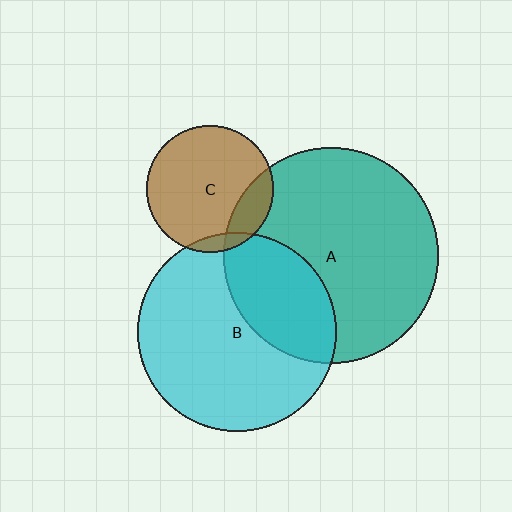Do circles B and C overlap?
Yes.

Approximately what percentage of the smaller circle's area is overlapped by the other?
Approximately 5%.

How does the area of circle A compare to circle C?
Approximately 2.9 times.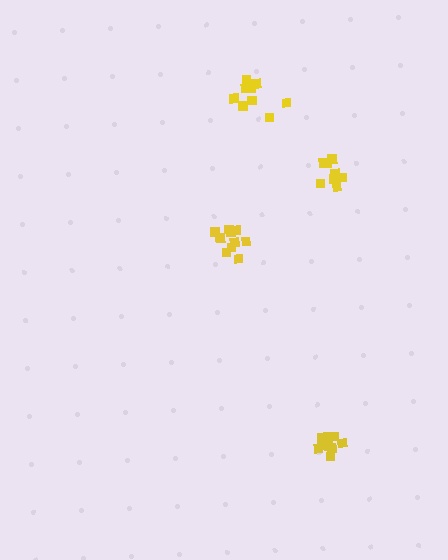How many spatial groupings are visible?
There are 4 spatial groupings.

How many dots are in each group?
Group 1: 9 dots, Group 2: 10 dots, Group 3: 11 dots, Group 4: 9 dots (39 total).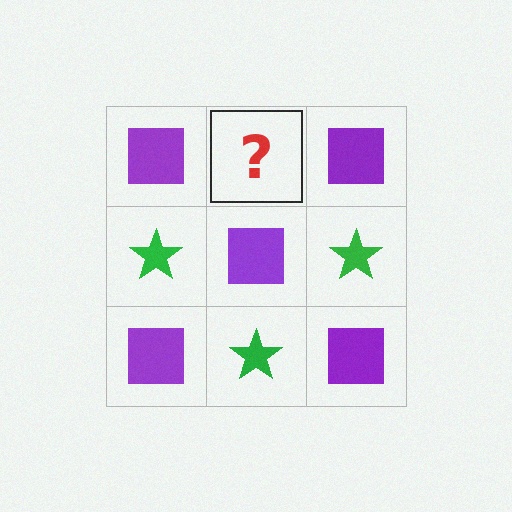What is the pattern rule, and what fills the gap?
The rule is that it alternates purple square and green star in a checkerboard pattern. The gap should be filled with a green star.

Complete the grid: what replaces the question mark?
The question mark should be replaced with a green star.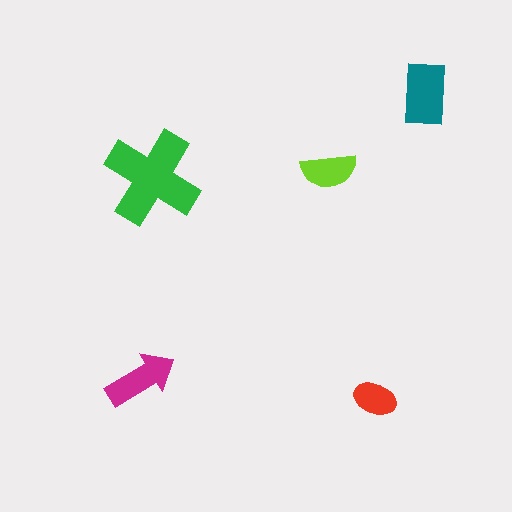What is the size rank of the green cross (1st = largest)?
1st.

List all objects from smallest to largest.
The red ellipse, the lime semicircle, the magenta arrow, the teal rectangle, the green cross.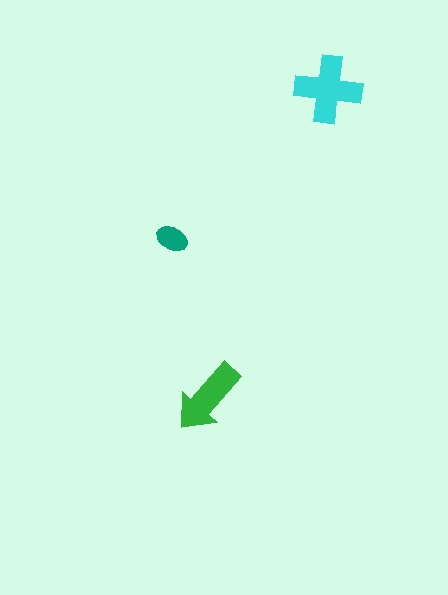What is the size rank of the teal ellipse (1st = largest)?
3rd.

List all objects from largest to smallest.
The cyan cross, the green arrow, the teal ellipse.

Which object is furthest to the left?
The teal ellipse is leftmost.